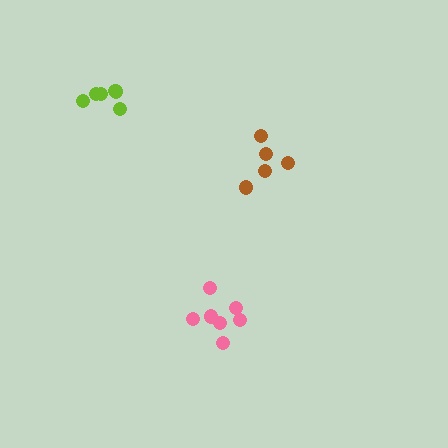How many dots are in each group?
Group 1: 5 dots, Group 2: 6 dots, Group 3: 7 dots (18 total).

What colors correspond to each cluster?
The clusters are colored: brown, lime, pink.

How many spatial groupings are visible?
There are 3 spatial groupings.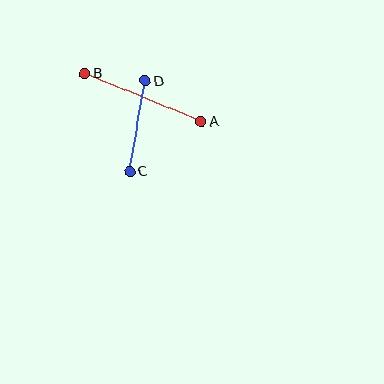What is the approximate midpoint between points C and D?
The midpoint is at approximately (138, 126) pixels.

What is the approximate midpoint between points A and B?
The midpoint is at approximately (143, 98) pixels.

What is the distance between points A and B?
The distance is approximately 126 pixels.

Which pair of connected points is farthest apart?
Points A and B are farthest apart.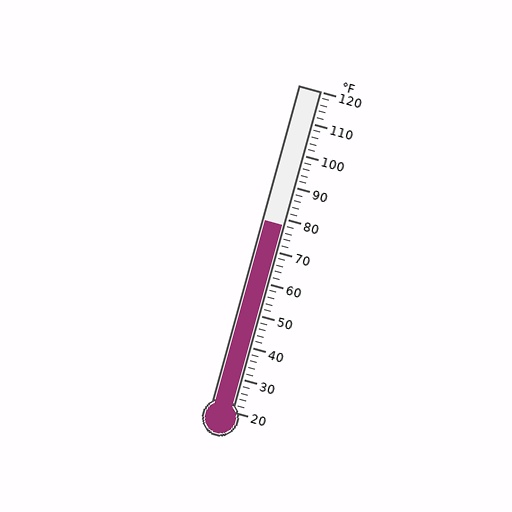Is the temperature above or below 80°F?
The temperature is below 80°F.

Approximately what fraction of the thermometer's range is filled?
The thermometer is filled to approximately 60% of its range.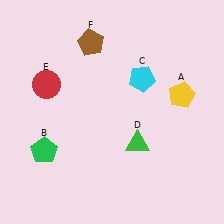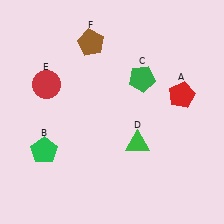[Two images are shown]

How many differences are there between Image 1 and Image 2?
There are 2 differences between the two images.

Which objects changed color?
A changed from yellow to red. C changed from cyan to green.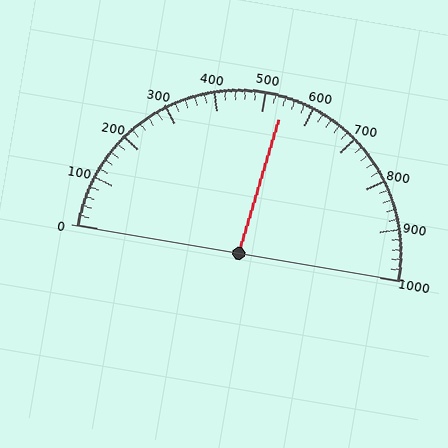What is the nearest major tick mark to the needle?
The nearest major tick mark is 500.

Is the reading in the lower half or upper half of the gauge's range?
The reading is in the upper half of the range (0 to 1000).